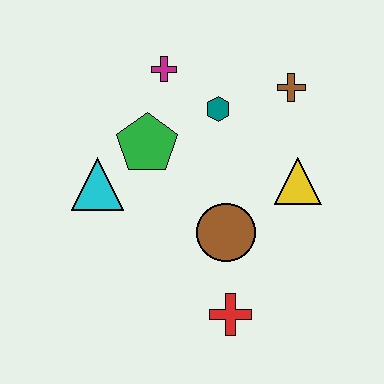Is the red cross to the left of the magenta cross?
No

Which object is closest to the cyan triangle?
The green pentagon is closest to the cyan triangle.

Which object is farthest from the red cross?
The magenta cross is farthest from the red cross.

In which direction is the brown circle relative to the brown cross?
The brown circle is below the brown cross.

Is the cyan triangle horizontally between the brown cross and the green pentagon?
No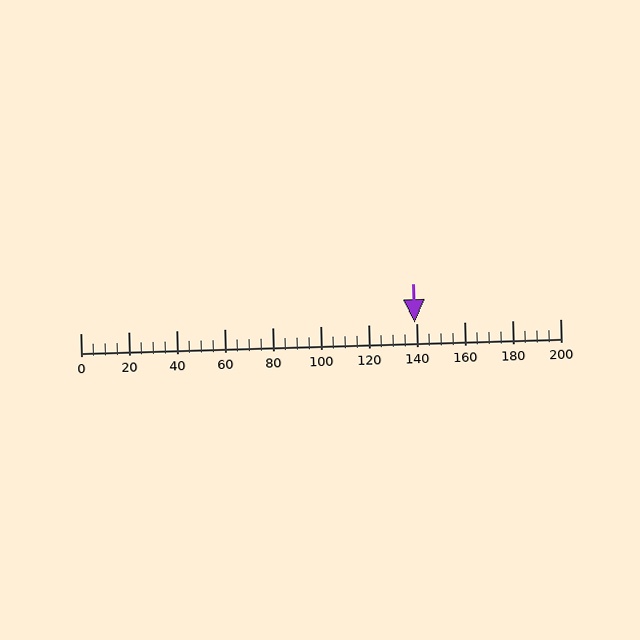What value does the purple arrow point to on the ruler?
The purple arrow points to approximately 139.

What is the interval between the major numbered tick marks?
The major tick marks are spaced 20 units apart.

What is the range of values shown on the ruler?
The ruler shows values from 0 to 200.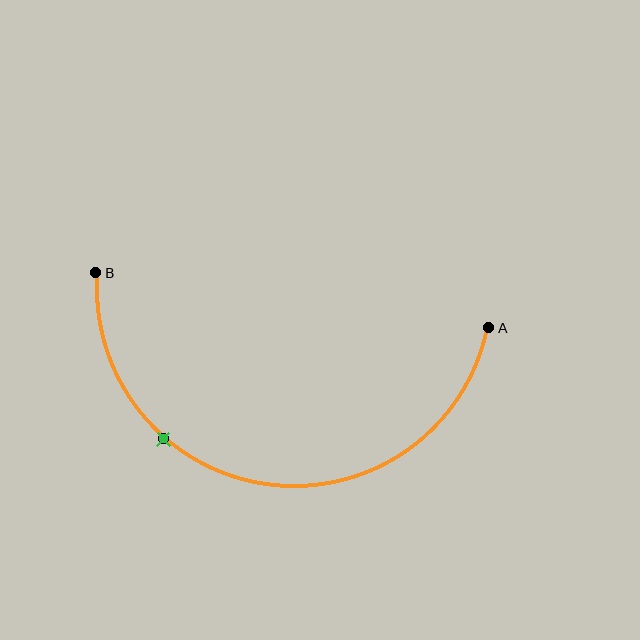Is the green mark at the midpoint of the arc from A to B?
No. The green mark lies on the arc but is closer to endpoint B. The arc midpoint would be at the point on the curve equidistant along the arc from both A and B.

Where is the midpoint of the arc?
The arc midpoint is the point on the curve farthest from the straight line joining A and B. It sits below that line.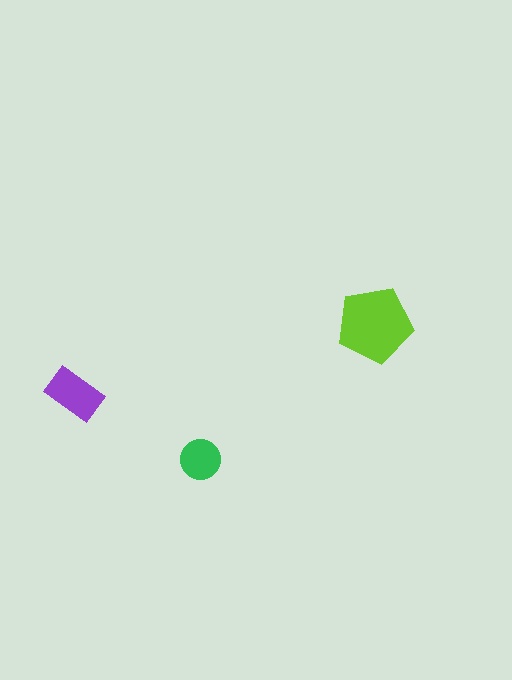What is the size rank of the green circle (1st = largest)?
3rd.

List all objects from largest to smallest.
The lime pentagon, the purple rectangle, the green circle.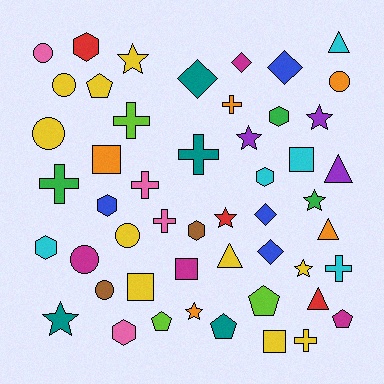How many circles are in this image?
There are 7 circles.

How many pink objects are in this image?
There are 4 pink objects.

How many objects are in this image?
There are 50 objects.